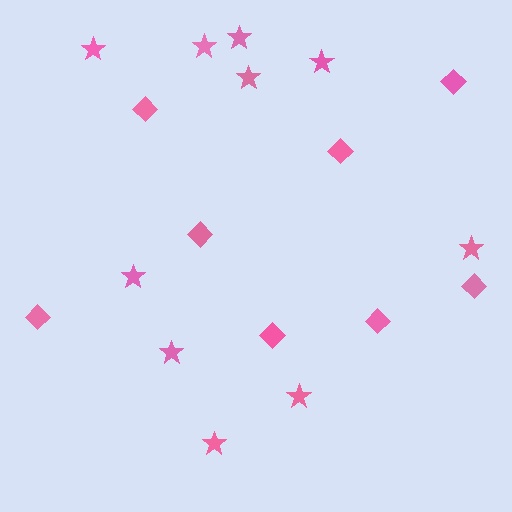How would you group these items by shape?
There are 2 groups: one group of stars (10) and one group of diamonds (8).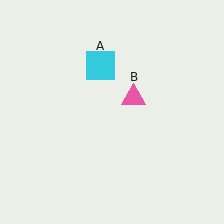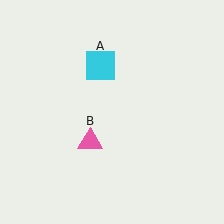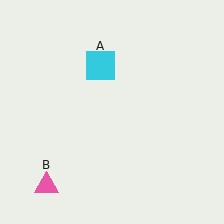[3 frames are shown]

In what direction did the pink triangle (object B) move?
The pink triangle (object B) moved down and to the left.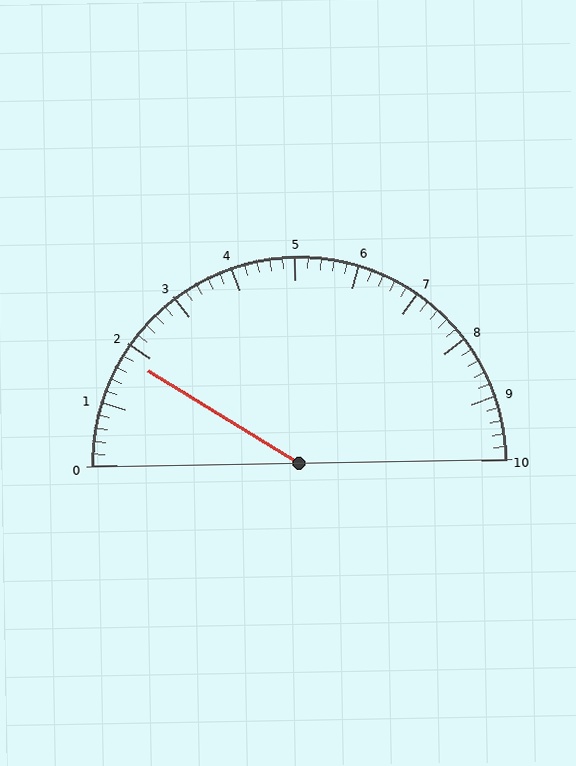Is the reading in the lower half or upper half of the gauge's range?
The reading is in the lower half of the range (0 to 10).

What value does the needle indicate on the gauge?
The needle indicates approximately 1.8.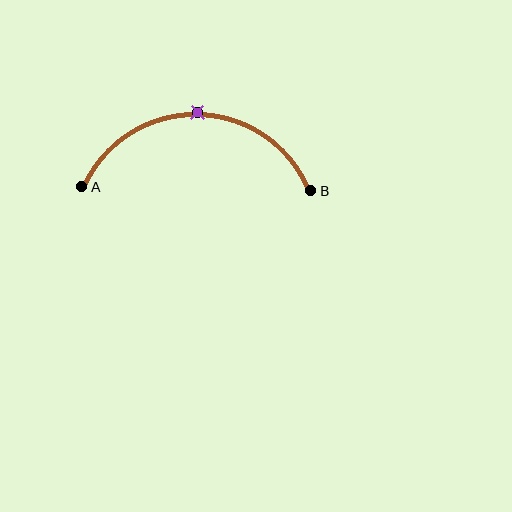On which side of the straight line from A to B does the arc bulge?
The arc bulges above the straight line connecting A and B.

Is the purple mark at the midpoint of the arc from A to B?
Yes. The purple mark lies on the arc at equal arc-length from both A and B — it is the arc midpoint.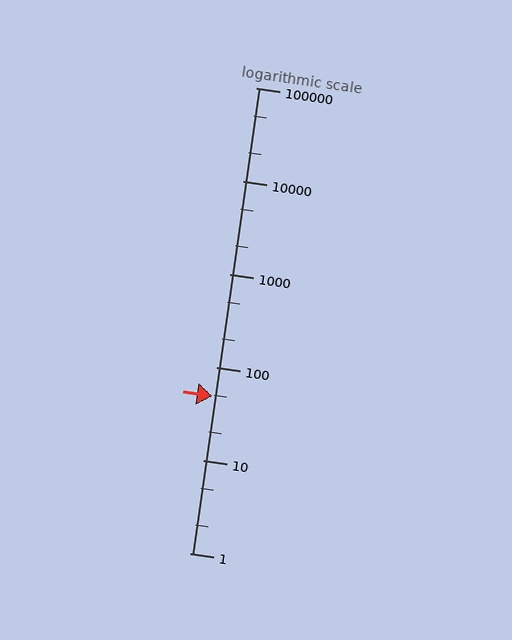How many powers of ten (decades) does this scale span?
The scale spans 5 decades, from 1 to 100000.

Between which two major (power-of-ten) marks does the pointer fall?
The pointer is between 10 and 100.